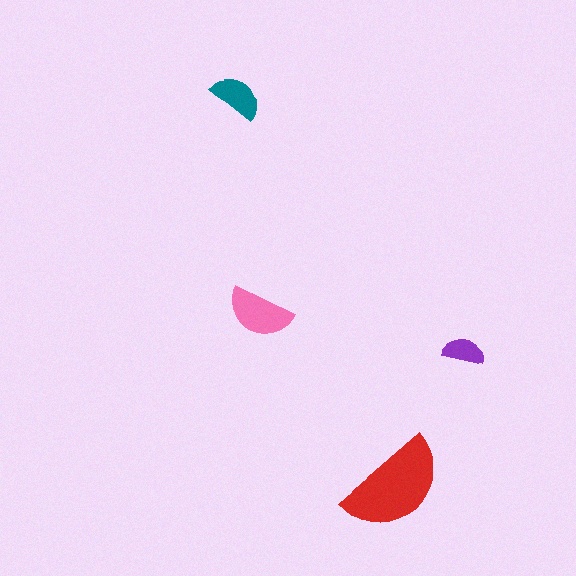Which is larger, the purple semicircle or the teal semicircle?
The teal one.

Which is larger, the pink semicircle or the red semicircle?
The red one.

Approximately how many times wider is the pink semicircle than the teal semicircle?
About 1.5 times wider.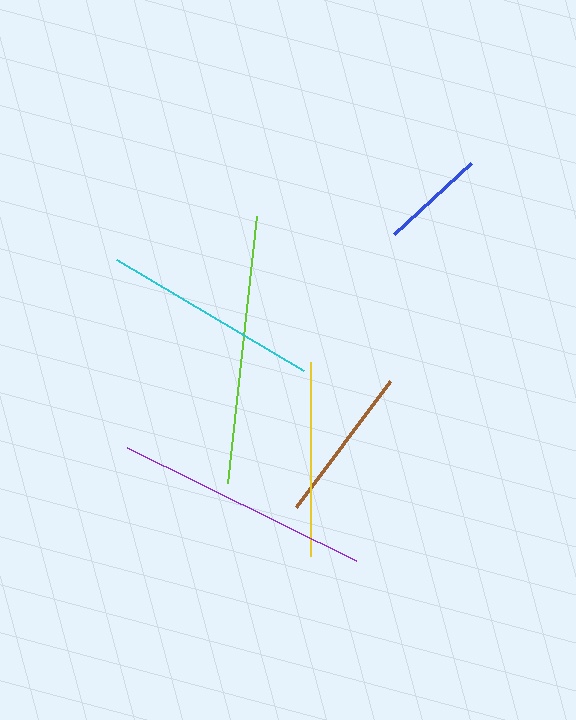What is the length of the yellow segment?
The yellow segment is approximately 194 pixels long.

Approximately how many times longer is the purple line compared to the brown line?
The purple line is approximately 1.6 times the length of the brown line.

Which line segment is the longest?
The lime line is the longest at approximately 268 pixels.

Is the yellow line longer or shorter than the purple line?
The purple line is longer than the yellow line.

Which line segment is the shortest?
The blue line is the shortest at approximately 104 pixels.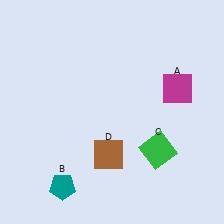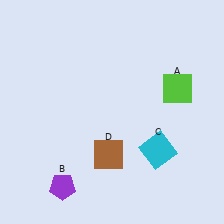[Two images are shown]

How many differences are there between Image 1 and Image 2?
There are 3 differences between the two images.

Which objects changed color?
A changed from magenta to lime. B changed from teal to purple. C changed from green to cyan.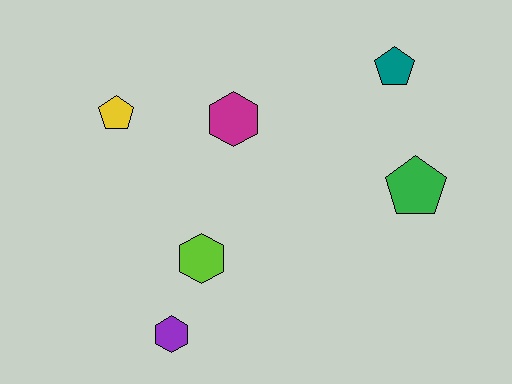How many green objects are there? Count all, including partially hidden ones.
There is 1 green object.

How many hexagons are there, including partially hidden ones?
There are 3 hexagons.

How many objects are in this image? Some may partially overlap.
There are 6 objects.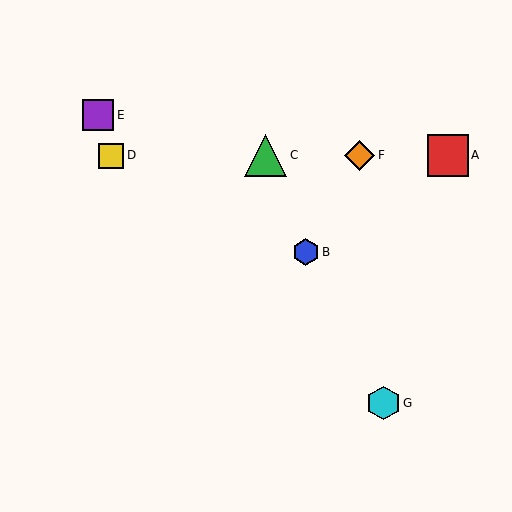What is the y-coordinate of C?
Object C is at y≈156.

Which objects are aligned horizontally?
Objects A, C, D, F are aligned horizontally.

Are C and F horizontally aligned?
Yes, both are at y≈156.